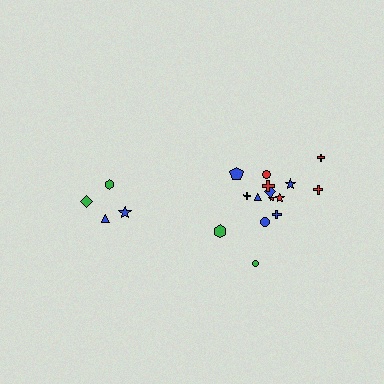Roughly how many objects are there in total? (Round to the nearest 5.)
Roughly 20 objects in total.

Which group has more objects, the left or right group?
The right group.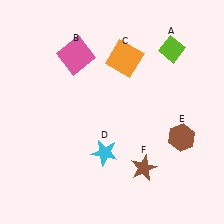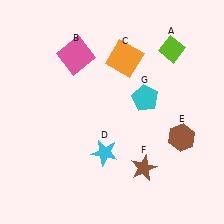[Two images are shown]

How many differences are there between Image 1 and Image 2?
There is 1 difference between the two images.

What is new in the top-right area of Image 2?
A cyan pentagon (G) was added in the top-right area of Image 2.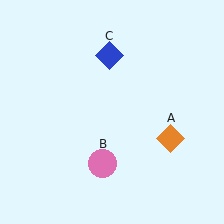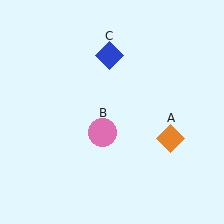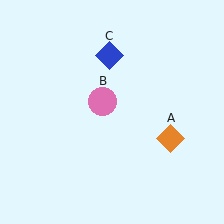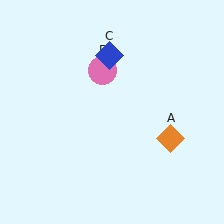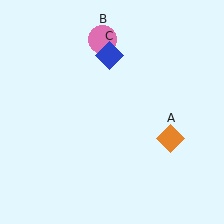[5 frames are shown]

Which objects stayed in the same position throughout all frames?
Orange diamond (object A) and blue diamond (object C) remained stationary.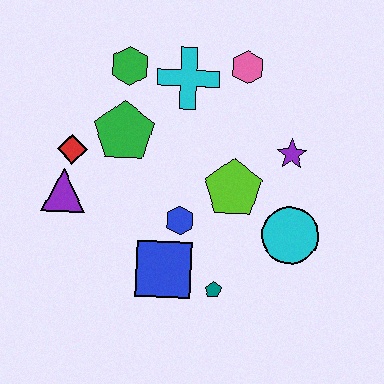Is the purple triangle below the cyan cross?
Yes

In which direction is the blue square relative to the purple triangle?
The blue square is to the right of the purple triangle.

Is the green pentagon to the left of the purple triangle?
No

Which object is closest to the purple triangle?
The red diamond is closest to the purple triangle.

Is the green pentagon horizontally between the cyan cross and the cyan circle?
No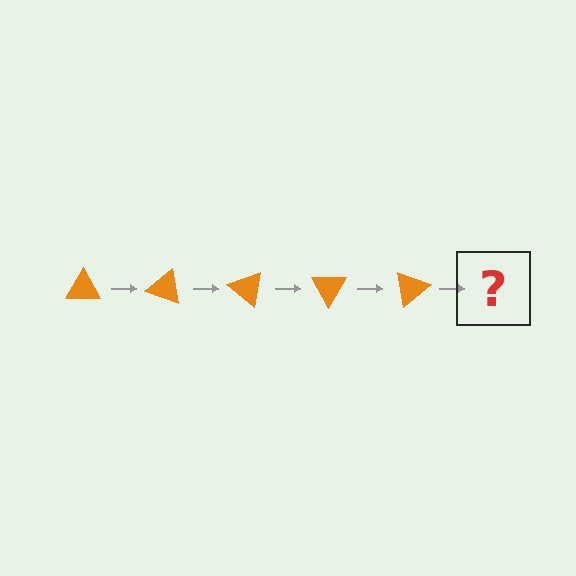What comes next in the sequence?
The next element should be an orange triangle rotated 100 degrees.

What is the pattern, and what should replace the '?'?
The pattern is that the triangle rotates 20 degrees each step. The '?' should be an orange triangle rotated 100 degrees.